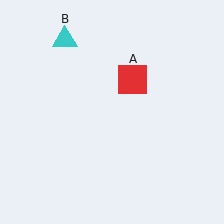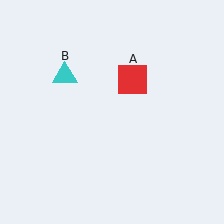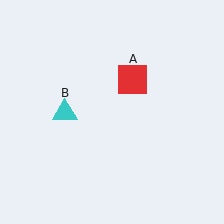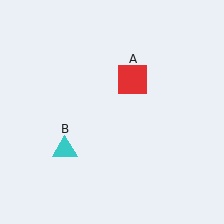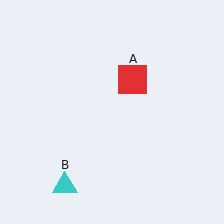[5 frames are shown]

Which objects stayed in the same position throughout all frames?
Red square (object A) remained stationary.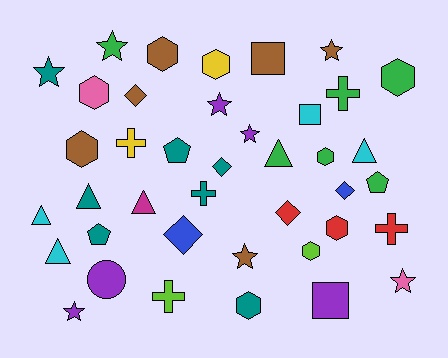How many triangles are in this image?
There are 6 triangles.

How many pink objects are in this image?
There are 2 pink objects.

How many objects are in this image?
There are 40 objects.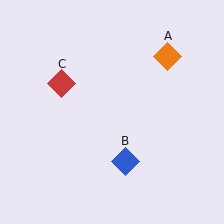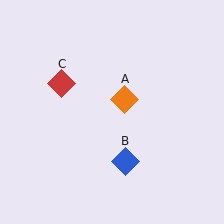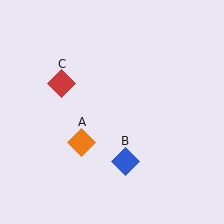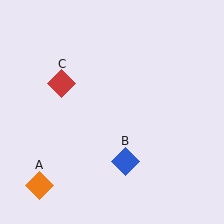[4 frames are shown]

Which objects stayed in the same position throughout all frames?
Blue diamond (object B) and red diamond (object C) remained stationary.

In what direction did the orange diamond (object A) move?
The orange diamond (object A) moved down and to the left.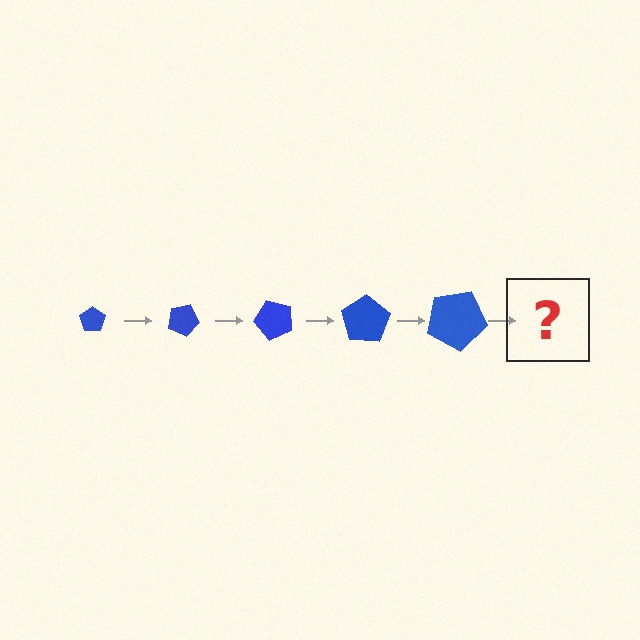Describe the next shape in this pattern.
It should be a pentagon, larger than the previous one and rotated 125 degrees from the start.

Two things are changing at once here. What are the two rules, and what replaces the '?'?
The two rules are that the pentagon grows larger each step and it rotates 25 degrees each step. The '?' should be a pentagon, larger than the previous one and rotated 125 degrees from the start.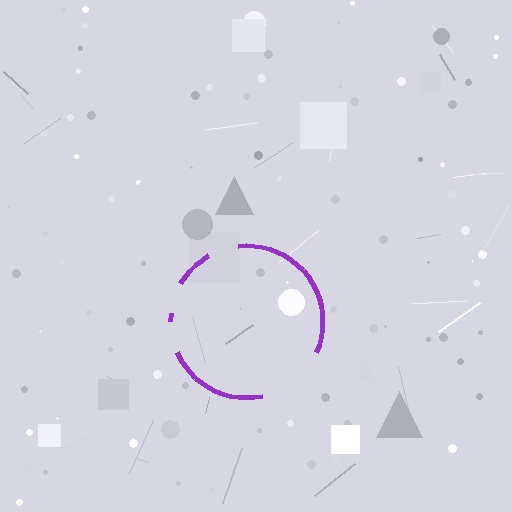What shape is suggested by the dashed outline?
The dashed outline suggests a circle.